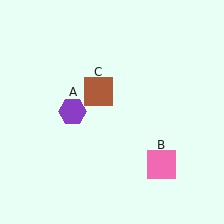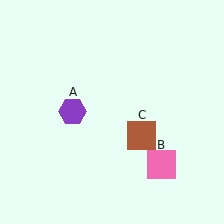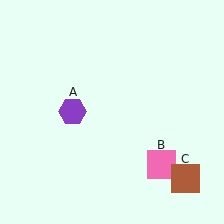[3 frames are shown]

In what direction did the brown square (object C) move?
The brown square (object C) moved down and to the right.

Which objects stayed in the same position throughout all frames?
Purple hexagon (object A) and pink square (object B) remained stationary.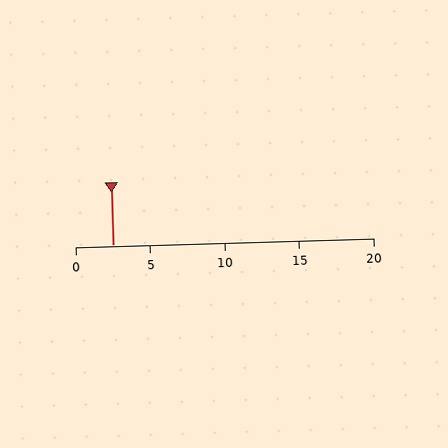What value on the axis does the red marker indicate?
The marker indicates approximately 2.5.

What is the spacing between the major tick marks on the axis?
The major ticks are spaced 5 apart.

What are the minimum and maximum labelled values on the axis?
The axis runs from 0 to 20.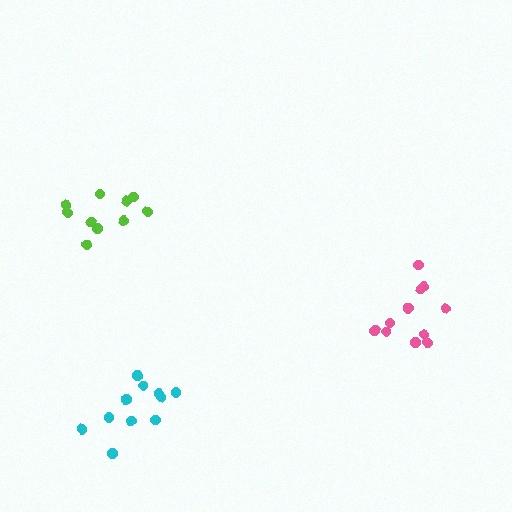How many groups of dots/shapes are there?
There are 3 groups.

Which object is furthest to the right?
The pink cluster is rightmost.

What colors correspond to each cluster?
The clusters are colored: lime, cyan, pink.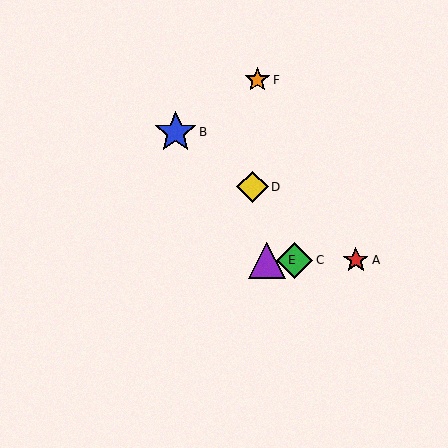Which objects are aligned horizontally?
Objects A, C, E are aligned horizontally.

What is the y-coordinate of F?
Object F is at y≈80.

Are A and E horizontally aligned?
Yes, both are at y≈260.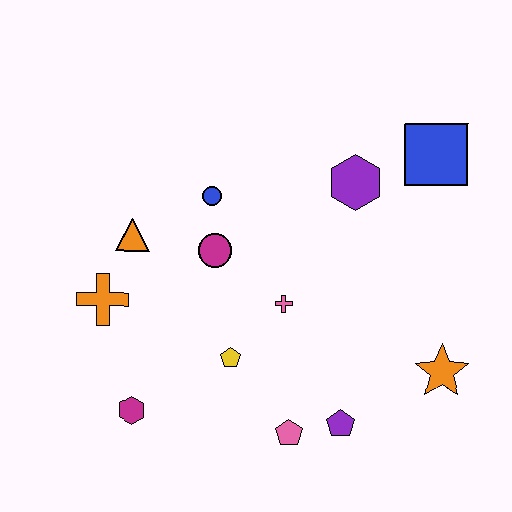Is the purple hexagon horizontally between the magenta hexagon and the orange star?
Yes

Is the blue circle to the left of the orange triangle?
No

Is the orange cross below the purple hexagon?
Yes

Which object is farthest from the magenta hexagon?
The blue square is farthest from the magenta hexagon.